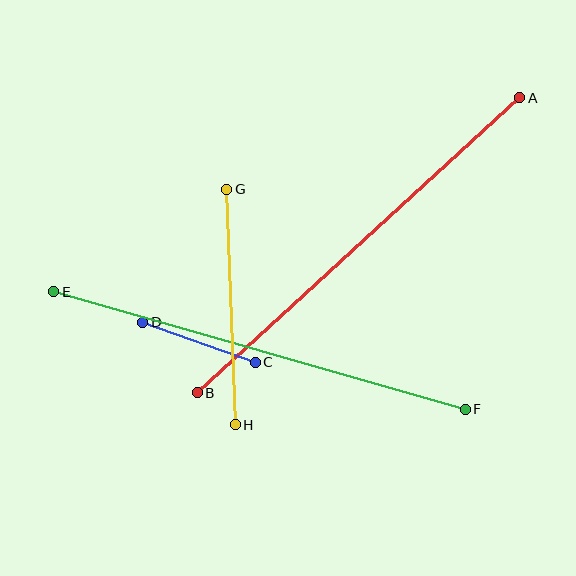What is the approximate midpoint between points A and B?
The midpoint is at approximately (359, 245) pixels.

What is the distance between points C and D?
The distance is approximately 120 pixels.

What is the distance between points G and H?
The distance is approximately 236 pixels.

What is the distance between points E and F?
The distance is approximately 428 pixels.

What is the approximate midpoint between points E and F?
The midpoint is at approximately (260, 351) pixels.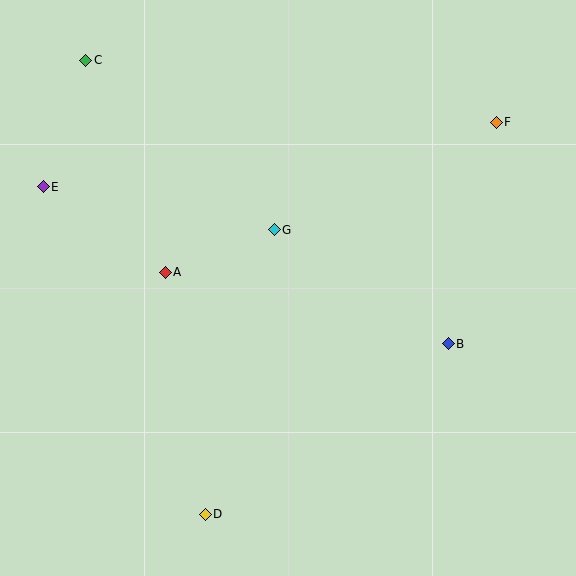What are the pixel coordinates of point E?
Point E is at (43, 187).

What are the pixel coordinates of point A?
Point A is at (165, 272).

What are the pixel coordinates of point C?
Point C is at (86, 60).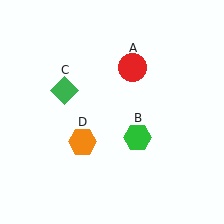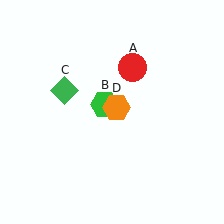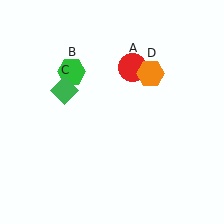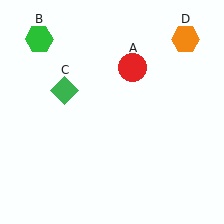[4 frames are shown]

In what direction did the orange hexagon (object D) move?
The orange hexagon (object D) moved up and to the right.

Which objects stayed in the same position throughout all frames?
Red circle (object A) and green diamond (object C) remained stationary.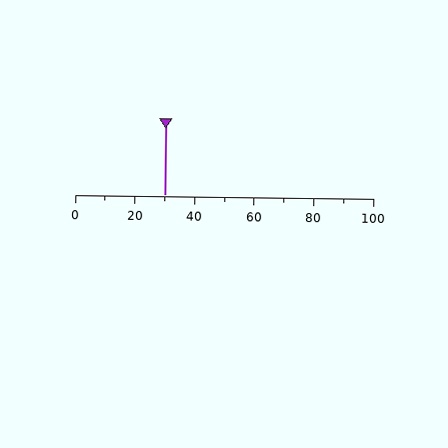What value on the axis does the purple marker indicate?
The marker indicates approximately 30.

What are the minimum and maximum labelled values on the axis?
The axis runs from 0 to 100.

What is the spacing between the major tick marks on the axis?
The major ticks are spaced 20 apart.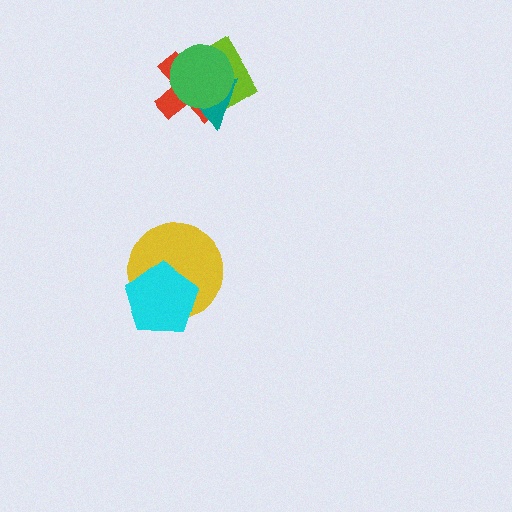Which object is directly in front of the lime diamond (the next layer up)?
The red cross is directly in front of the lime diamond.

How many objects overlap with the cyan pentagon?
1 object overlaps with the cyan pentagon.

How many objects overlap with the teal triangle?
3 objects overlap with the teal triangle.